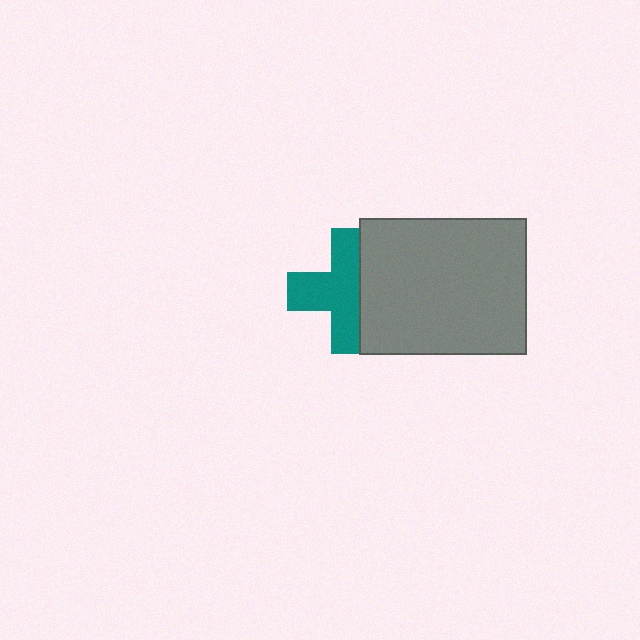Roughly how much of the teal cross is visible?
About half of it is visible (roughly 64%).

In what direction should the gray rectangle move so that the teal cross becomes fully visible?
The gray rectangle should move right. That is the shortest direction to clear the overlap and leave the teal cross fully visible.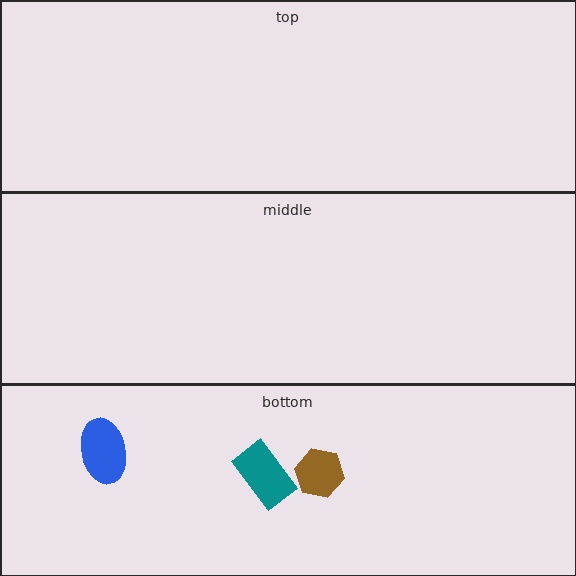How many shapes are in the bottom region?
3.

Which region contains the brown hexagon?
The bottom region.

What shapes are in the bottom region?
The brown hexagon, the blue ellipse, the teal rectangle.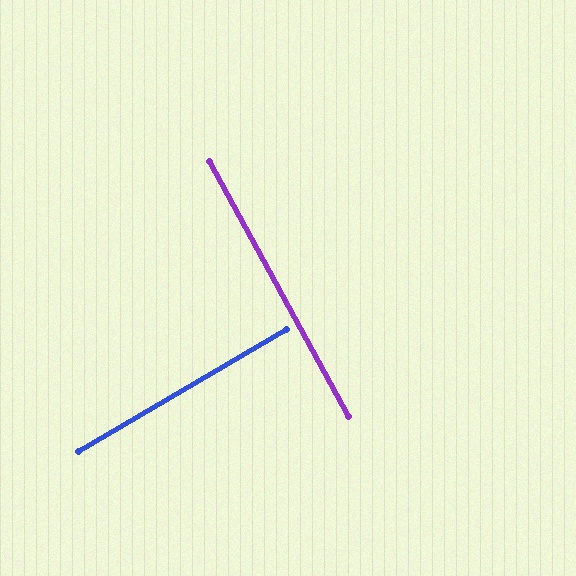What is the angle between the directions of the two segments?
Approximately 88 degrees.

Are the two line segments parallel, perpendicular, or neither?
Perpendicular — they meet at approximately 88°.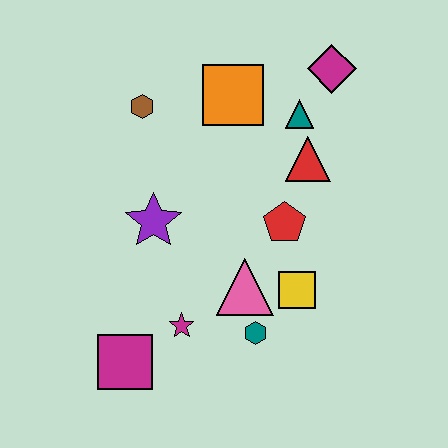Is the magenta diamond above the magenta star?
Yes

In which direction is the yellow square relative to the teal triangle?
The yellow square is below the teal triangle.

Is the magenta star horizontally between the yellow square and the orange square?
No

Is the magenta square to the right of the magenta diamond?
No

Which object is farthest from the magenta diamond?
The magenta square is farthest from the magenta diamond.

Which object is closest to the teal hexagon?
The pink triangle is closest to the teal hexagon.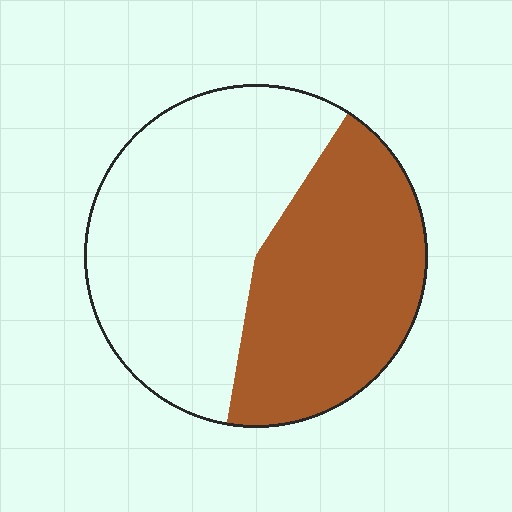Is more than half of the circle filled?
No.